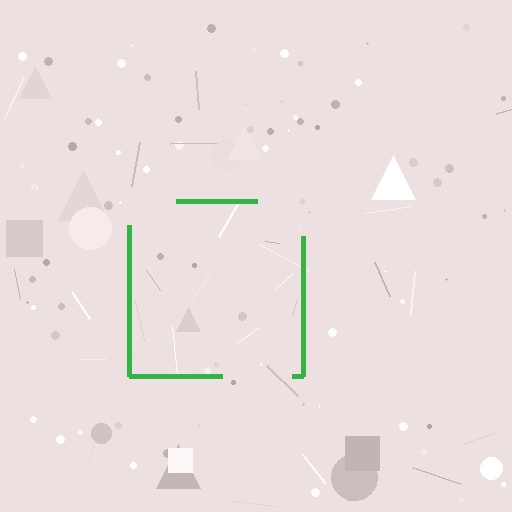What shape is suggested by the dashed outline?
The dashed outline suggests a square.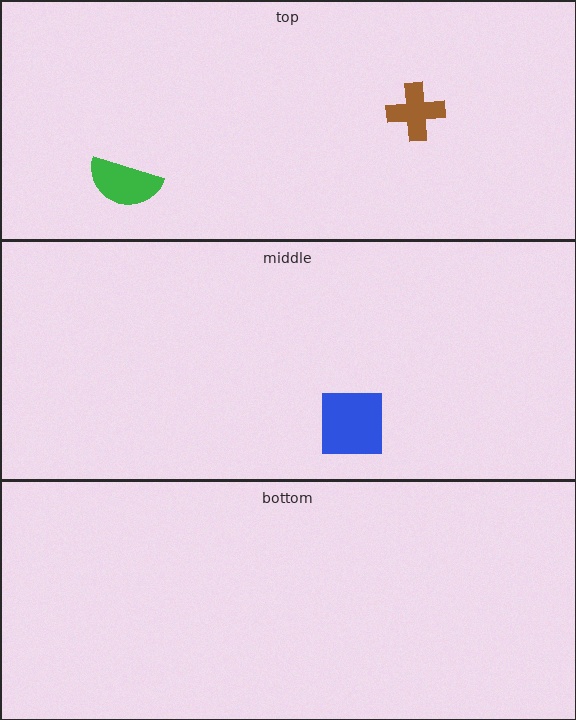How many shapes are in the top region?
2.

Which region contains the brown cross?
The top region.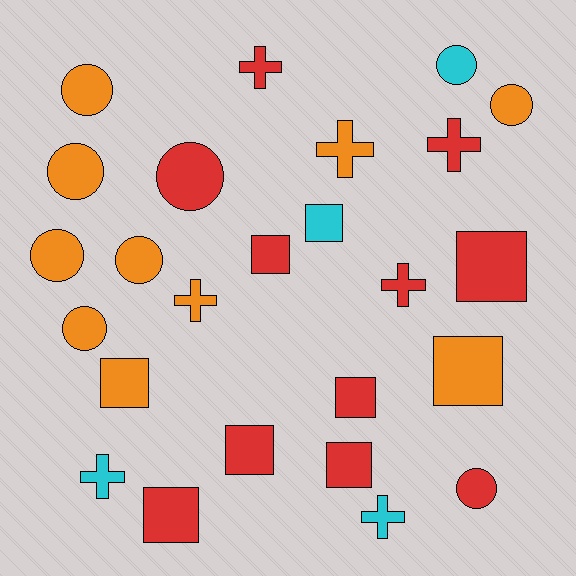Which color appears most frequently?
Red, with 11 objects.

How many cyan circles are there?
There is 1 cyan circle.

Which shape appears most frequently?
Circle, with 9 objects.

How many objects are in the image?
There are 25 objects.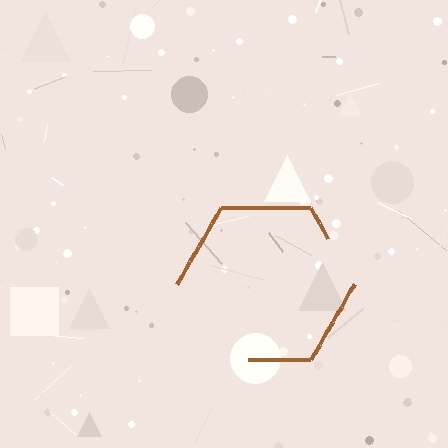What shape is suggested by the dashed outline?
The dashed outline suggests a hexagon.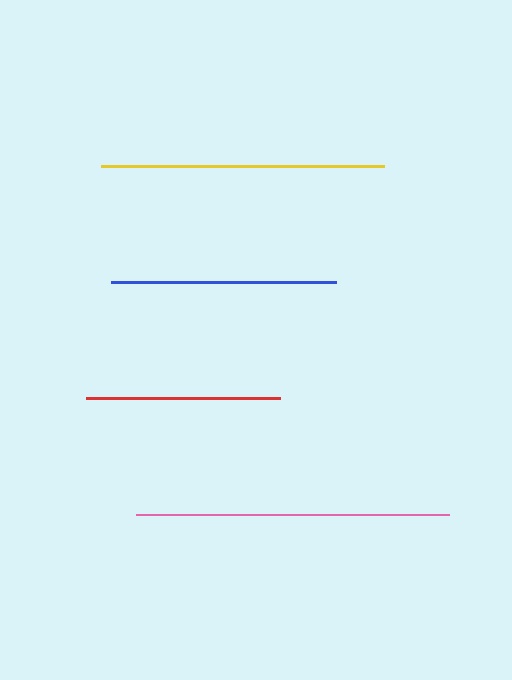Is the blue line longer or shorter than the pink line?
The pink line is longer than the blue line.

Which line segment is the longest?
The pink line is the longest at approximately 313 pixels.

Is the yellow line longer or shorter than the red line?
The yellow line is longer than the red line.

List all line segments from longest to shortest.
From longest to shortest: pink, yellow, blue, red.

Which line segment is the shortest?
The red line is the shortest at approximately 194 pixels.